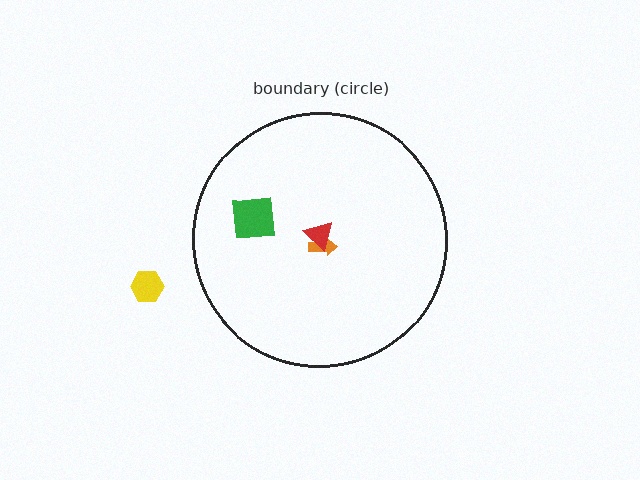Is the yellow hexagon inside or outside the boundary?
Outside.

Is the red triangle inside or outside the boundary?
Inside.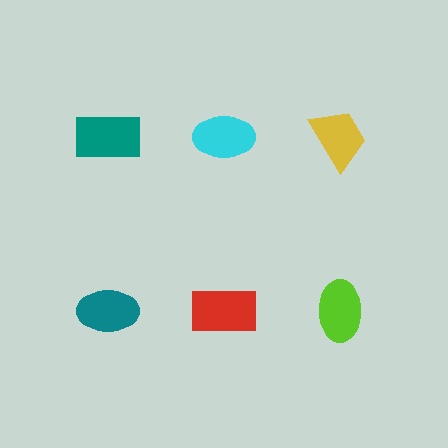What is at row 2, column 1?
A teal ellipse.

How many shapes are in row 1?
3 shapes.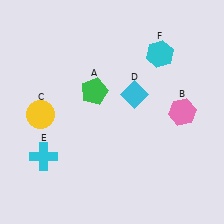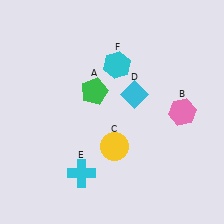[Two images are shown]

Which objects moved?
The objects that moved are: the yellow circle (C), the cyan cross (E), the cyan hexagon (F).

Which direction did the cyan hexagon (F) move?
The cyan hexagon (F) moved left.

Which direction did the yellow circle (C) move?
The yellow circle (C) moved right.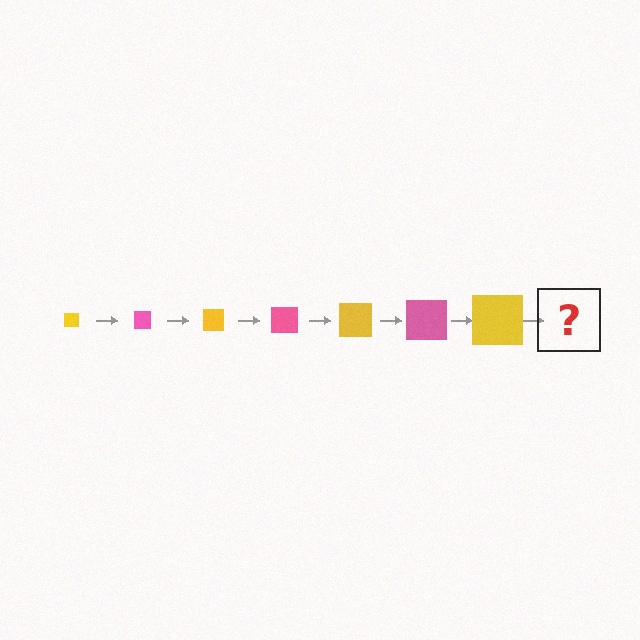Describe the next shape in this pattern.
It should be a pink square, larger than the previous one.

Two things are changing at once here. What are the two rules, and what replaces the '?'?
The two rules are that the square grows larger each step and the color cycles through yellow and pink. The '?' should be a pink square, larger than the previous one.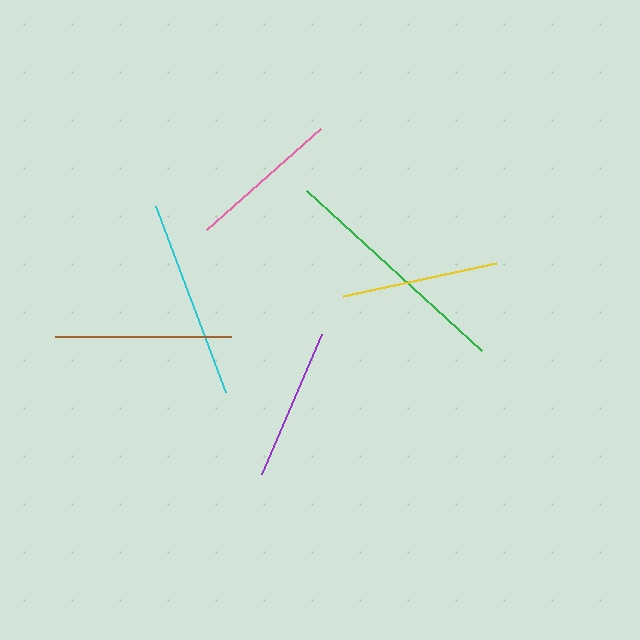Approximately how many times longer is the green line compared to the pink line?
The green line is approximately 1.6 times the length of the pink line.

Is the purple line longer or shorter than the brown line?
The brown line is longer than the purple line.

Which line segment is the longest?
The green line is the longest at approximately 237 pixels.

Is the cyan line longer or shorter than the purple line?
The cyan line is longer than the purple line.